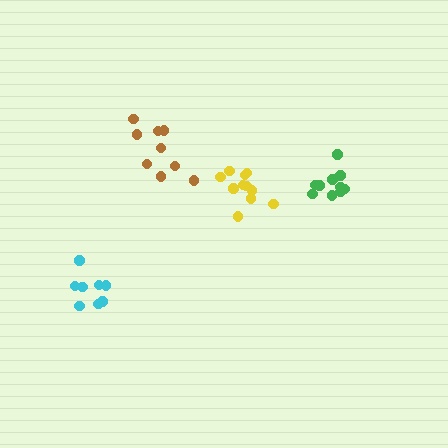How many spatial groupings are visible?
There are 4 spatial groupings.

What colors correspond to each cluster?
The clusters are colored: yellow, brown, green, cyan.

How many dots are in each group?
Group 1: 11 dots, Group 2: 9 dots, Group 3: 10 dots, Group 4: 8 dots (38 total).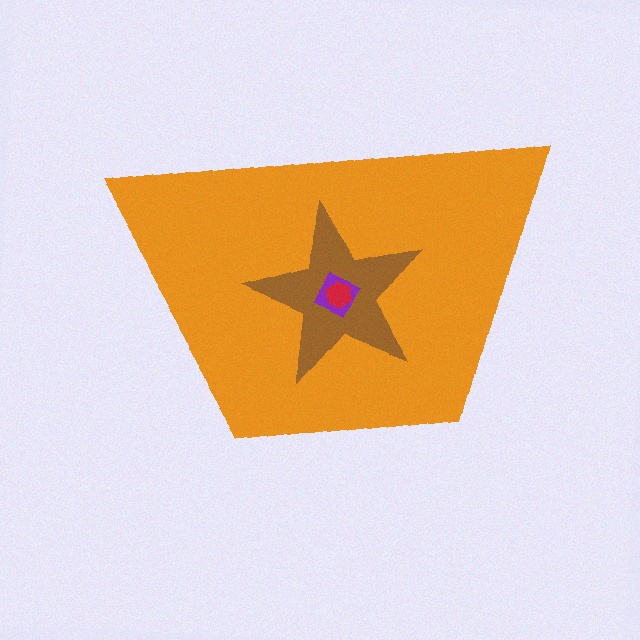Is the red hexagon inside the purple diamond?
Yes.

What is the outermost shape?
The orange trapezoid.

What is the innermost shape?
The red hexagon.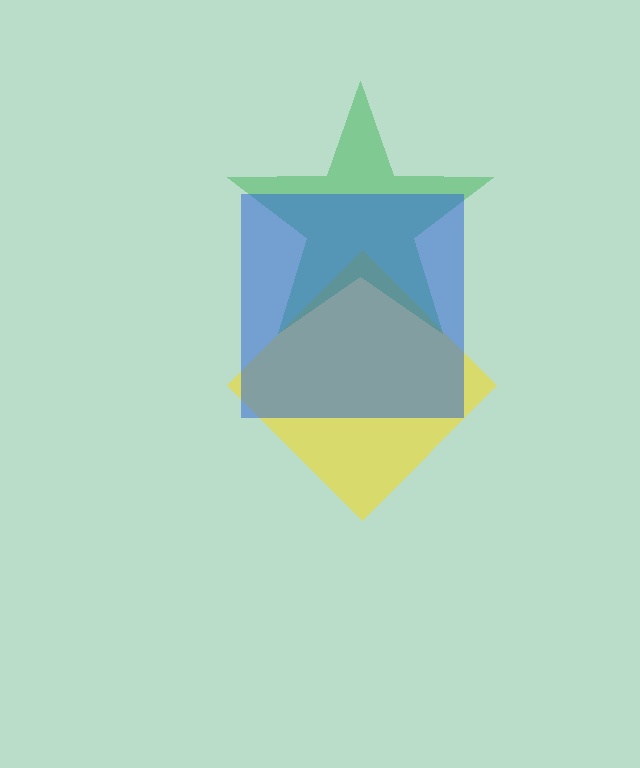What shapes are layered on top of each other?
The layered shapes are: a yellow diamond, a green star, a blue square.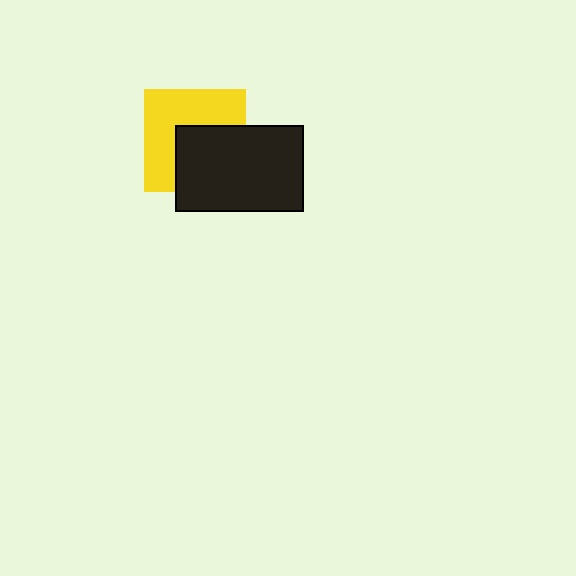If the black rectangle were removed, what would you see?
You would see the complete yellow square.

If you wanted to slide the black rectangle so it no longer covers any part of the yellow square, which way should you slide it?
Slide it toward the lower-right — that is the most direct way to separate the two shapes.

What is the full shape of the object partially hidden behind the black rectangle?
The partially hidden object is a yellow square.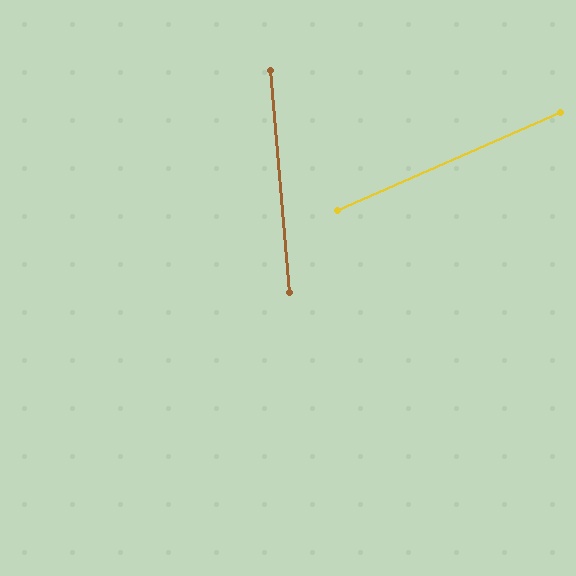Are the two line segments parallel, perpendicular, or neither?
Neither parallel nor perpendicular — they differ by about 71°.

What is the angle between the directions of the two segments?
Approximately 71 degrees.